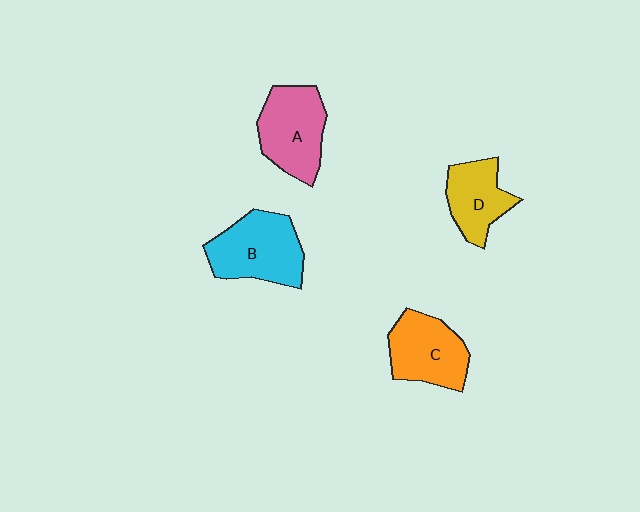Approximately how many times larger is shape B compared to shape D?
Approximately 1.4 times.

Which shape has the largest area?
Shape B (cyan).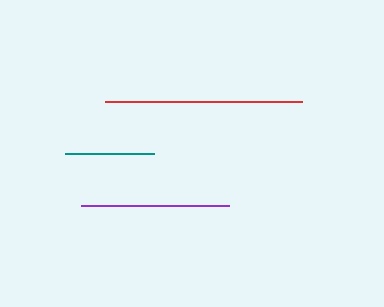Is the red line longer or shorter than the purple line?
The red line is longer than the purple line.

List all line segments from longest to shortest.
From longest to shortest: red, purple, teal.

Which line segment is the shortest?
The teal line is the shortest at approximately 89 pixels.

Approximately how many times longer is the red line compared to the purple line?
The red line is approximately 1.3 times the length of the purple line.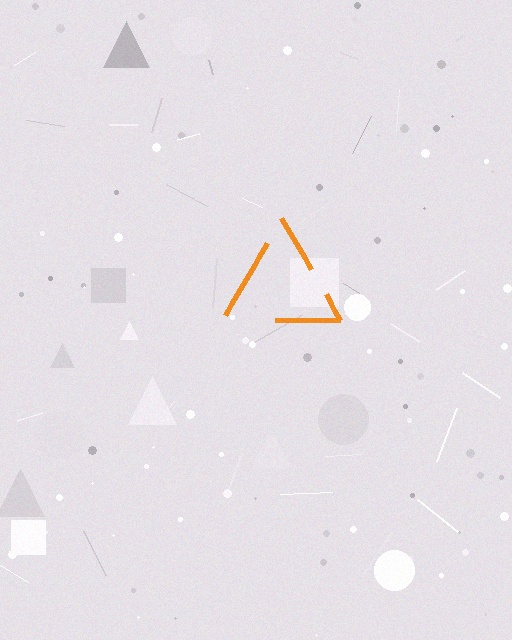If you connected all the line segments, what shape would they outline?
They would outline a triangle.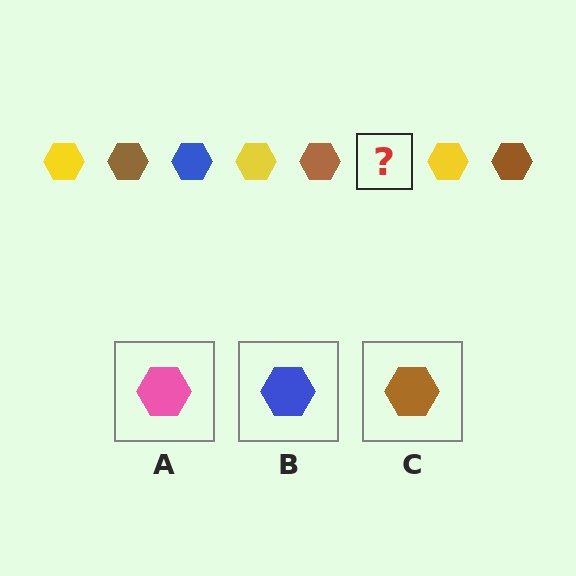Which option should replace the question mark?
Option B.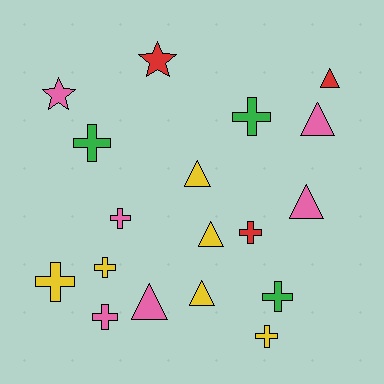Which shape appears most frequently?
Cross, with 9 objects.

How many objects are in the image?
There are 18 objects.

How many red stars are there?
There is 1 red star.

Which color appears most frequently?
Pink, with 6 objects.